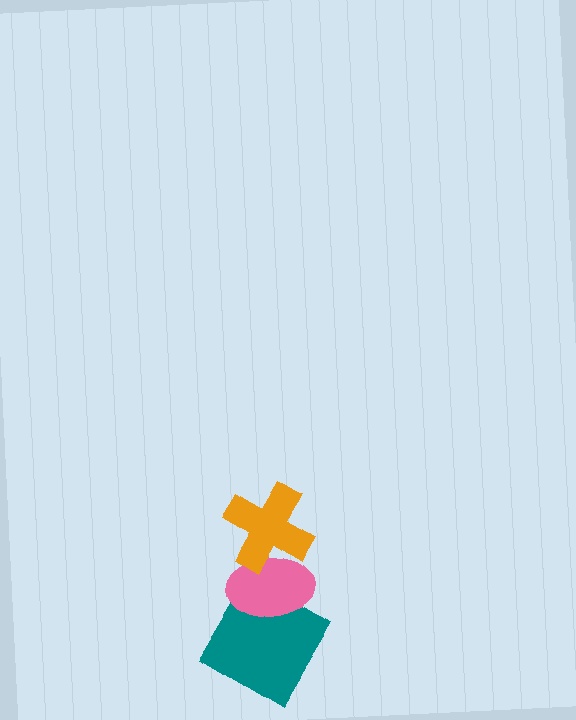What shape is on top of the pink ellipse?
The orange cross is on top of the pink ellipse.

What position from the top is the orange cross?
The orange cross is 1st from the top.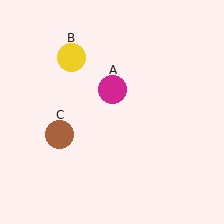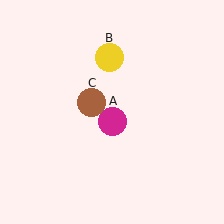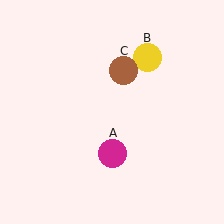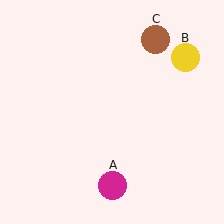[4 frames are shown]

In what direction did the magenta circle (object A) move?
The magenta circle (object A) moved down.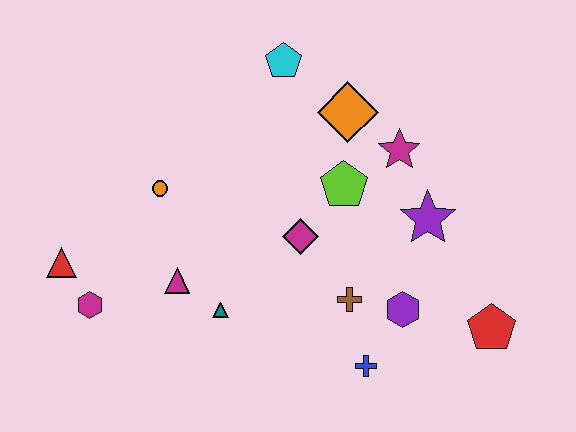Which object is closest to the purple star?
The magenta star is closest to the purple star.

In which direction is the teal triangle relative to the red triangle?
The teal triangle is to the right of the red triangle.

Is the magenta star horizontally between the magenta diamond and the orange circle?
No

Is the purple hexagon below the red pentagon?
No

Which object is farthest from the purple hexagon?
The red triangle is farthest from the purple hexagon.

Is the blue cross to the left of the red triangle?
No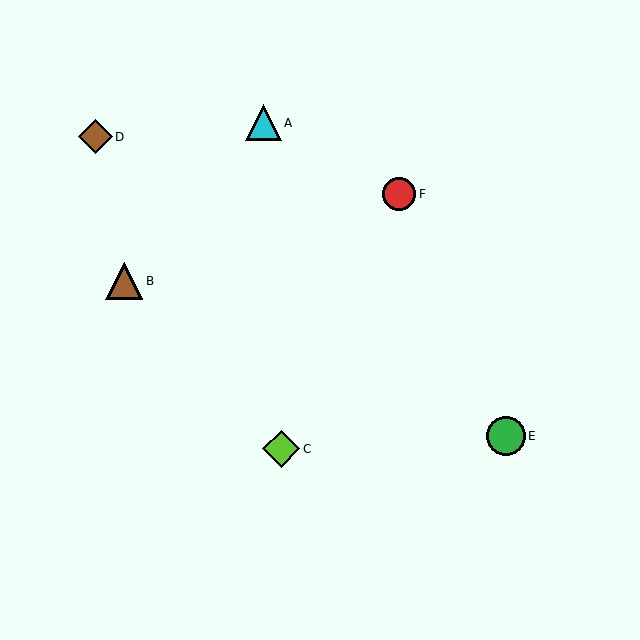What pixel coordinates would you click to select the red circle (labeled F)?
Click at (399, 194) to select the red circle F.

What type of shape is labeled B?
Shape B is a brown triangle.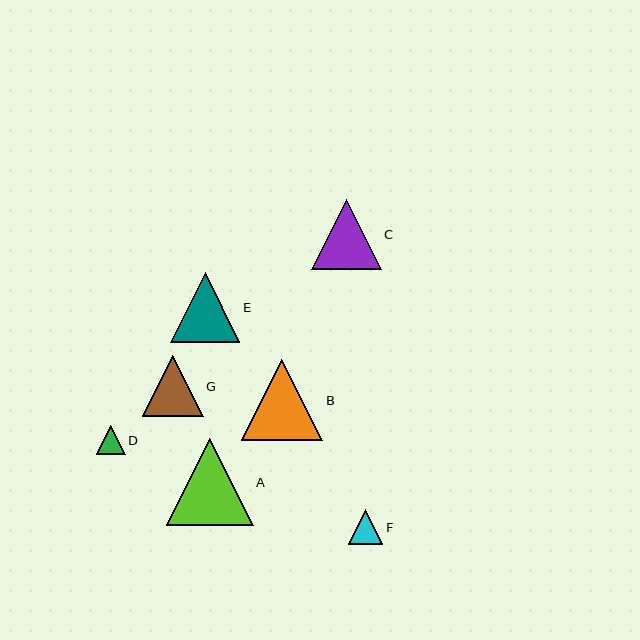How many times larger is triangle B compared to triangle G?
Triangle B is approximately 1.3 times the size of triangle G.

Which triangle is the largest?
Triangle A is the largest with a size of approximately 87 pixels.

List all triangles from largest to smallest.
From largest to smallest: A, B, C, E, G, F, D.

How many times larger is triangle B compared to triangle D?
Triangle B is approximately 2.8 times the size of triangle D.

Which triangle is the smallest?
Triangle D is the smallest with a size of approximately 29 pixels.